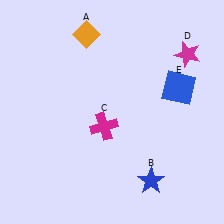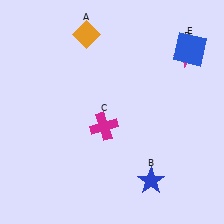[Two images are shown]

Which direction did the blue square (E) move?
The blue square (E) moved up.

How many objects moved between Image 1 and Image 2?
1 object moved between the two images.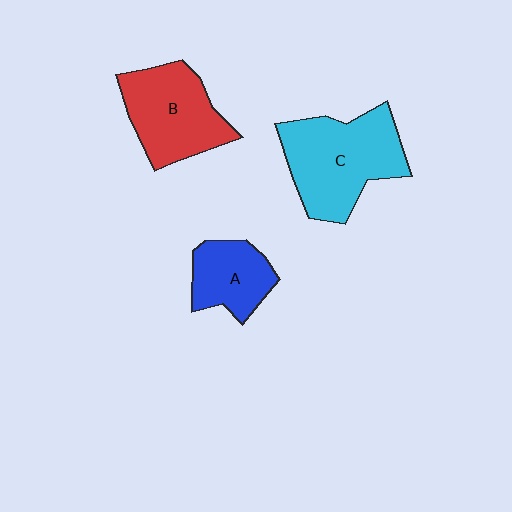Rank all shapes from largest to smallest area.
From largest to smallest: C (cyan), B (red), A (blue).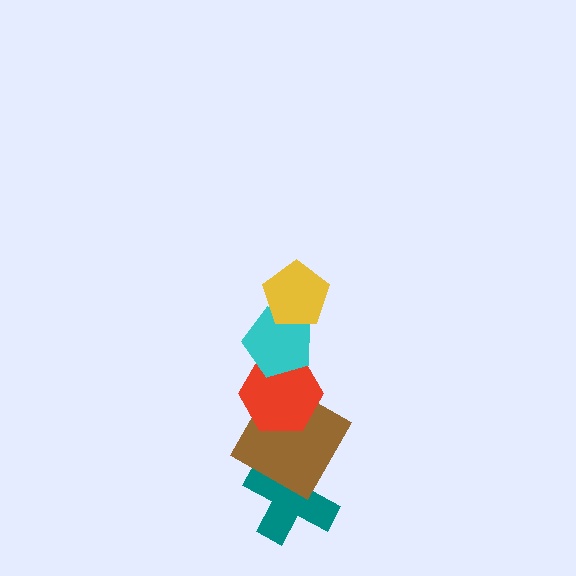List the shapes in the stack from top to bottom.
From top to bottom: the yellow pentagon, the cyan pentagon, the red hexagon, the brown square, the teal cross.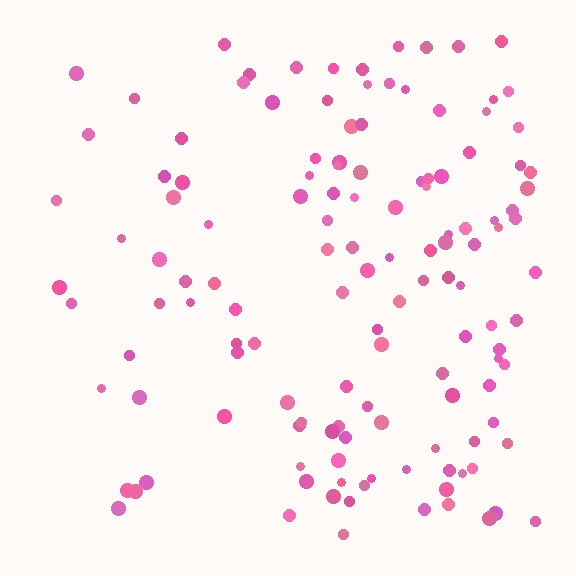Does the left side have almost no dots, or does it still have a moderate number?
Still a moderate number, just noticeably fewer than the right.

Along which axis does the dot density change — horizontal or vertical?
Horizontal.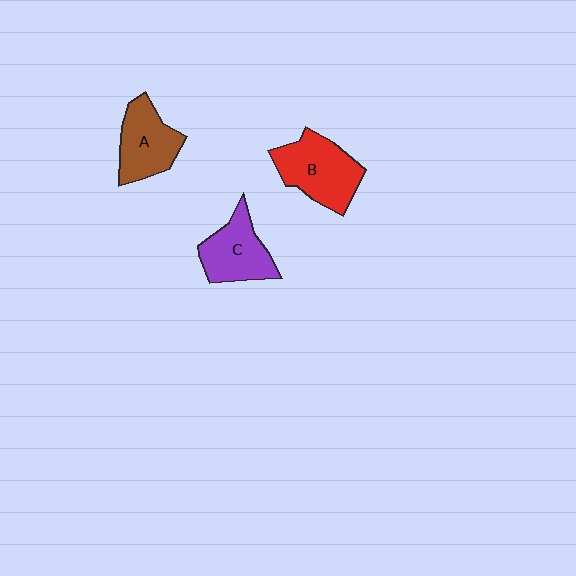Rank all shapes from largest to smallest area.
From largest to smallest: B (red), A (brown), C (purple).